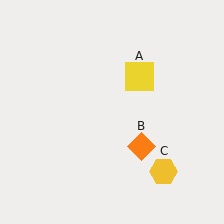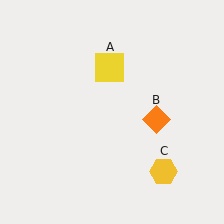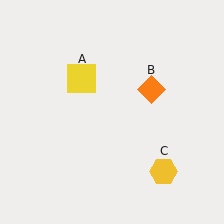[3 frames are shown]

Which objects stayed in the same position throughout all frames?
Yellow hexagon (object C) remained stationary.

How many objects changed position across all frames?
2 objects changed position: yellow square (object A), orange diamond (object B).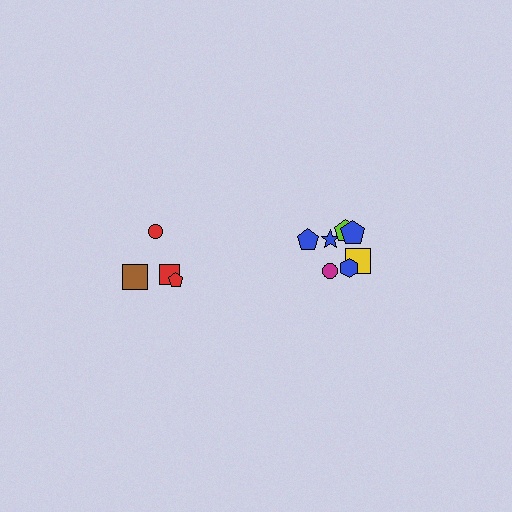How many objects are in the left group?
There are 4 objects.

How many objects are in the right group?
There are 7 objects.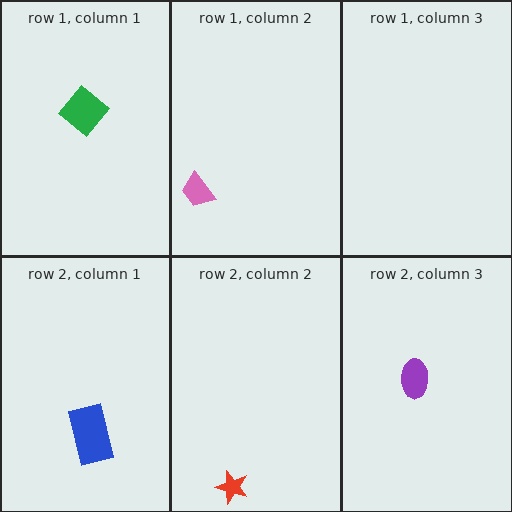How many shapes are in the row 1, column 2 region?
1.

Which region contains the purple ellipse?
The row 2, column 3 region.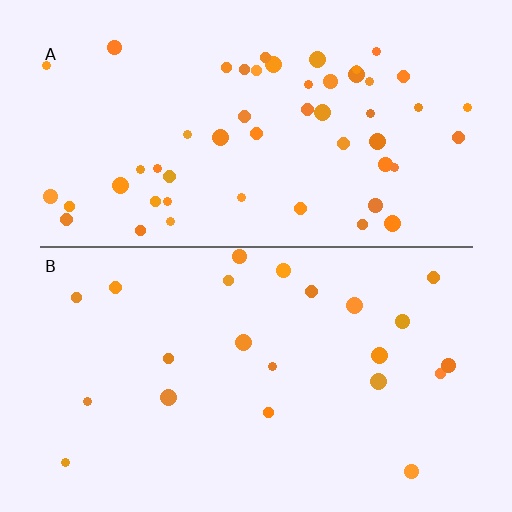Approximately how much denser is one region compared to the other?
Approximately 2.3× — region A over region B.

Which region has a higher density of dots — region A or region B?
A (the top).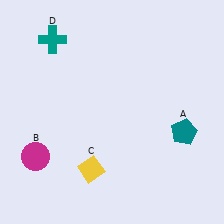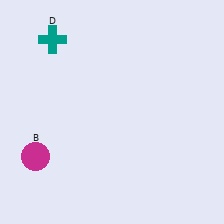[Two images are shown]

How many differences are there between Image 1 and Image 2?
There are 2 differences between the two images.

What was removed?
The teal pentagon (A), the yellow diamond (C) were removed in Image 2.